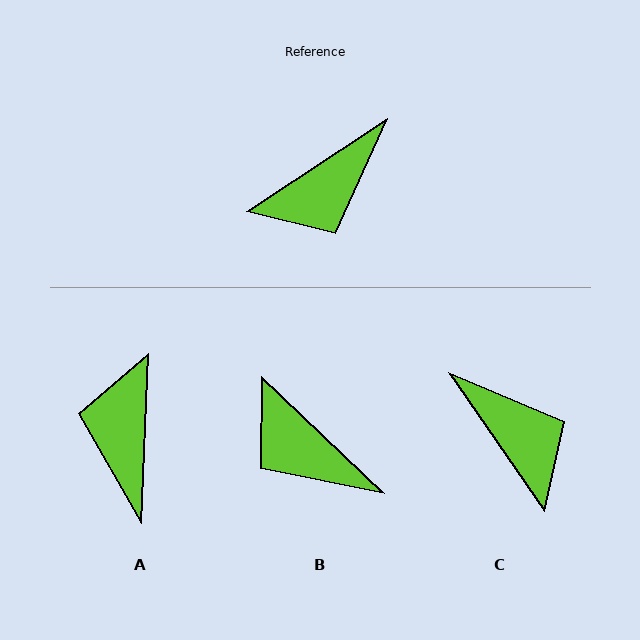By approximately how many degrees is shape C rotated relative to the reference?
Approximately 91 degrees counter-clockwise.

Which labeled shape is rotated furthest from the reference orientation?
A, about 126 degrees away.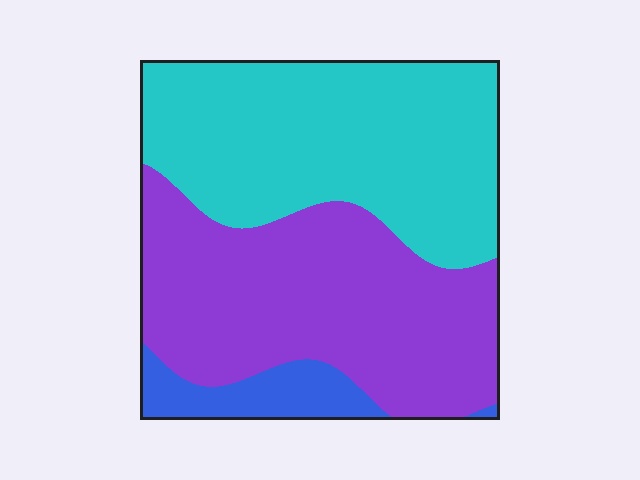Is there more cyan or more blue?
Cyan.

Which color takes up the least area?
Blue, at roughly 10%.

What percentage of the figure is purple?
Purple takes up between a quarter and a half of the figure.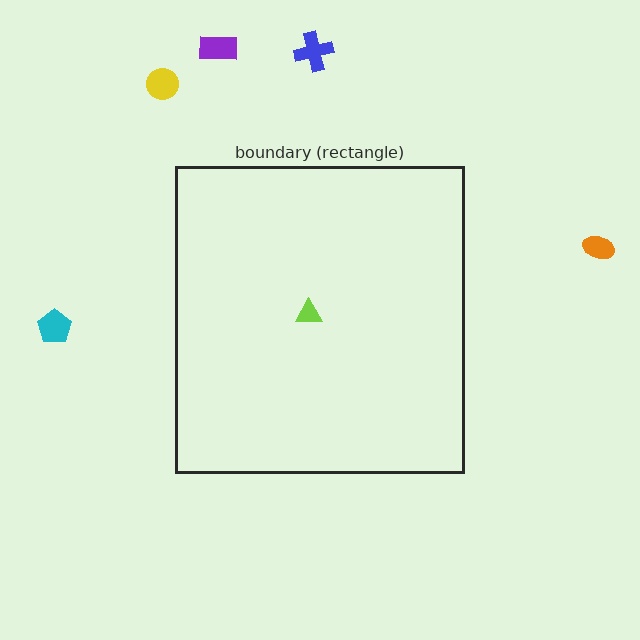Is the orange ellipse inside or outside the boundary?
Outside.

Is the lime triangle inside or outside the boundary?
Inside.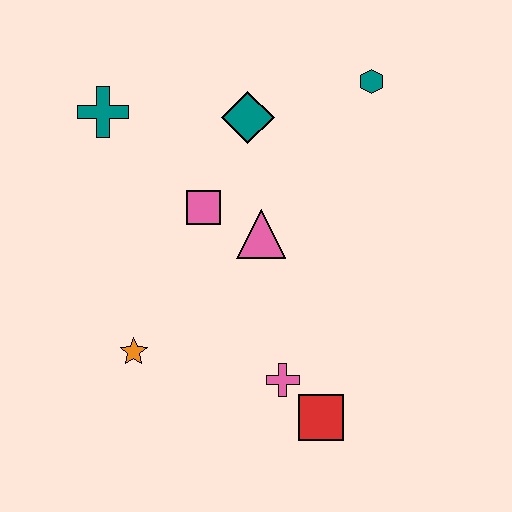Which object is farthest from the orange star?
The teal hexagon is farthest from the orange star.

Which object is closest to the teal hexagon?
The teal diamond is closest to the teal hexagon.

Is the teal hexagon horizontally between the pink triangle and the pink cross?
No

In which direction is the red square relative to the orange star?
The red square is to the right of the orange star.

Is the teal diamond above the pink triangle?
Yes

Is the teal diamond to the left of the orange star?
No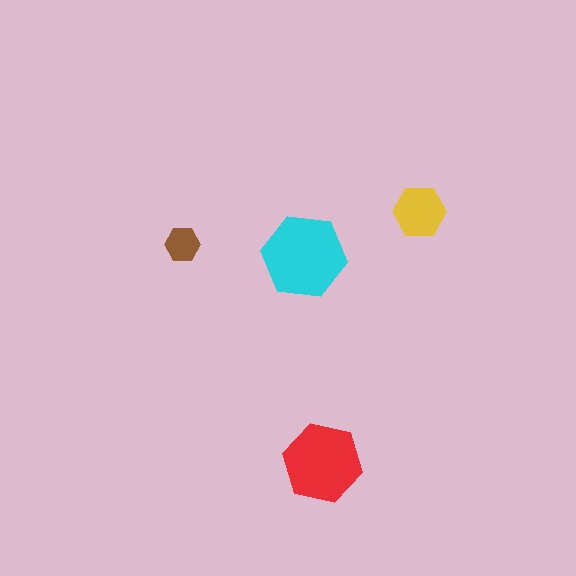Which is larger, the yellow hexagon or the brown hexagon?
The yellow one.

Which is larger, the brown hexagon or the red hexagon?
The red one.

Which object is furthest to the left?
The brown hexagon is leftmost.